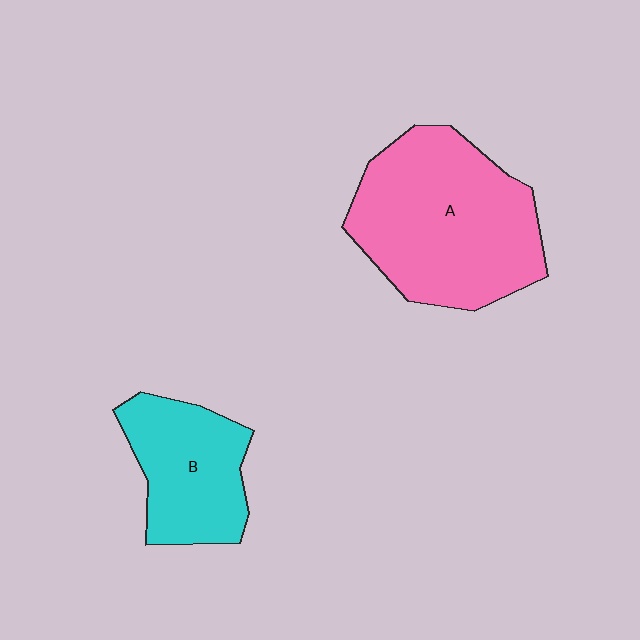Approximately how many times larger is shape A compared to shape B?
Approximately 1.8 times.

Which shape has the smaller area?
Shape B (cyan).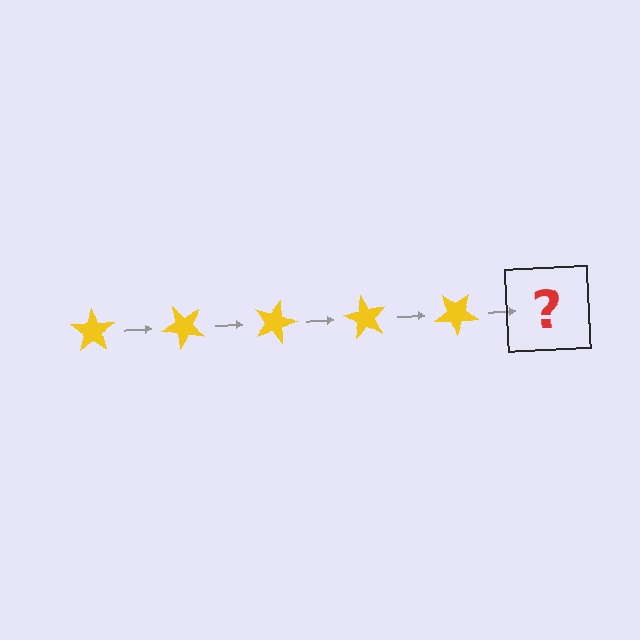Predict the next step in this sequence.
The next step is a yellow star rotated 225 degrees.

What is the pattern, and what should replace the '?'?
The pattern is that the star rotates 45 degrees each step. The '?' should be a yellow star rotated 225 degrees.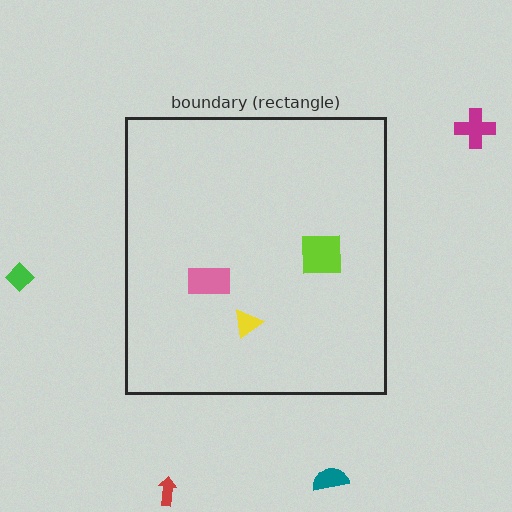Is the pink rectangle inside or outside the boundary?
Inside.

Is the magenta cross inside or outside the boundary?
Outside.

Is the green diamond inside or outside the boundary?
Outside.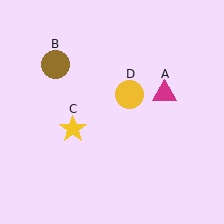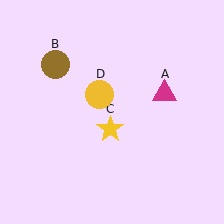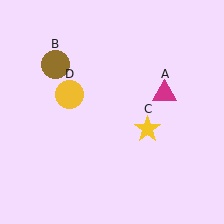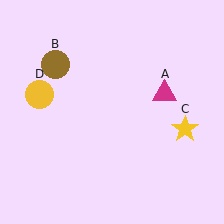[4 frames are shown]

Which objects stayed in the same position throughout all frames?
Magenta triangle (object A) and brown circle (object B) remained stationary.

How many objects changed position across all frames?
2 objects changed position: yellow star (object C), yellow circle (object D).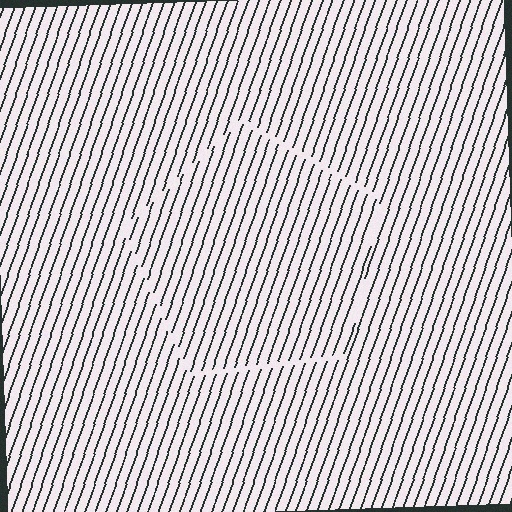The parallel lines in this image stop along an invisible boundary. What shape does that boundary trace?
An illusory pentagon. The interior of the shape contains the same grating, shifted by half a period — the contour is defined by the phase discontinuity where line-ends from the inner and outer gratings abut.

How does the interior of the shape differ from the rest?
The interior of the shape contains the same grating, shifted by half a period — the contour is defined by the phase discontinuity where line-ends from the inner and outer gratings abut.